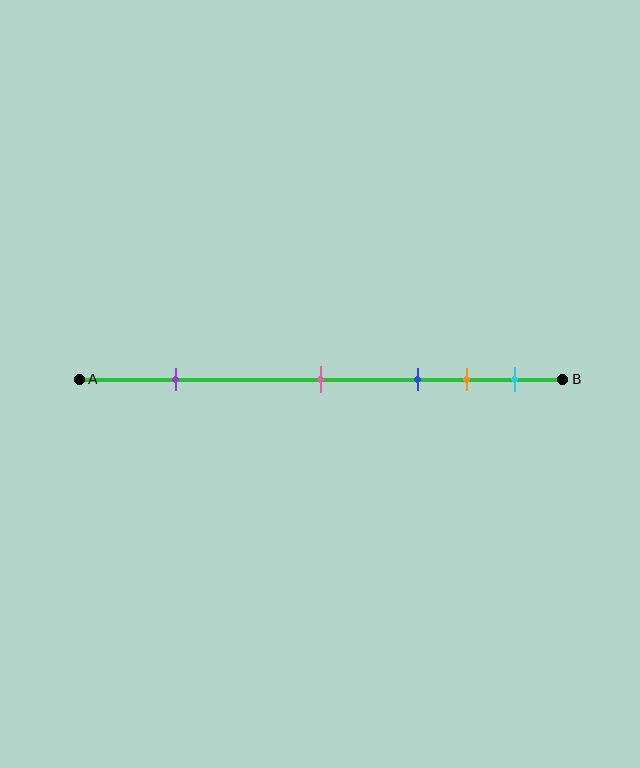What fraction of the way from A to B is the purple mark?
The purple mark is approximately 20% (0.2) of the way from A to B.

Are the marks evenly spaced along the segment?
No, the marks are not evenly spaced.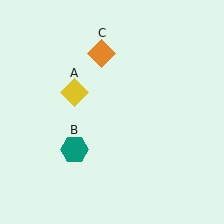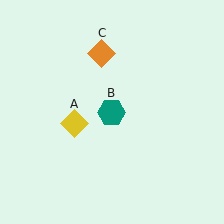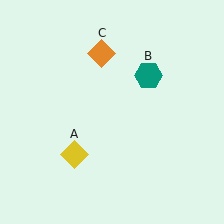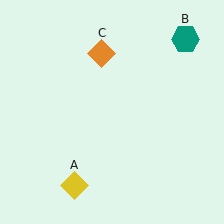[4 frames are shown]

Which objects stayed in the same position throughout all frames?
Orange diamond (object C) remained stationary.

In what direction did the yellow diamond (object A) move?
The yellow diamond (object A) moved down.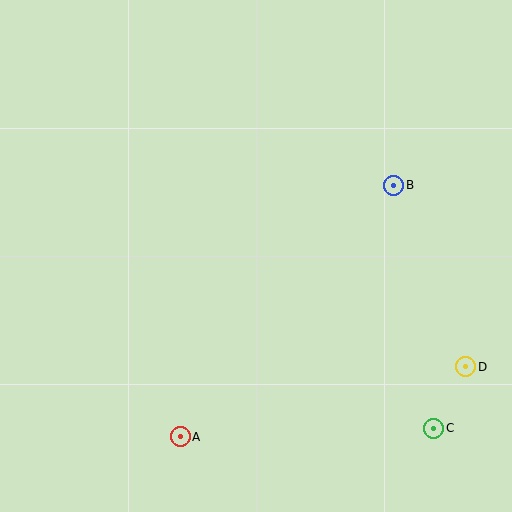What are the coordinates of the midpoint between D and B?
The midpoint between D and B is at (430, 276).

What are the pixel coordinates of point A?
Point A is at (180, 437).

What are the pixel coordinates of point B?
Point B is at (394, 185).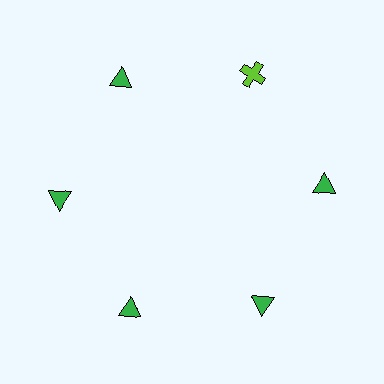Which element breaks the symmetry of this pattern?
The lime cross at roughly the 1 o'clock position breaks the symmetry. All other shapes are green triangles.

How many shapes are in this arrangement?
There are 6 shapes arranged in a ring pattern.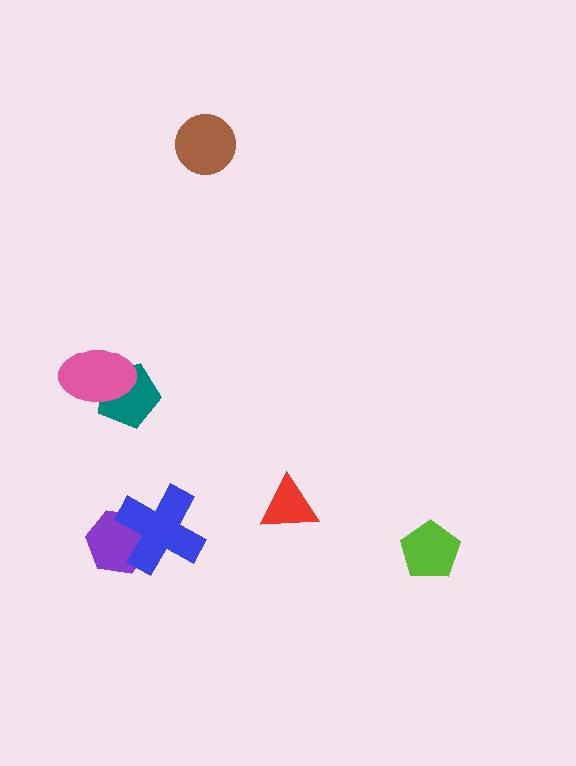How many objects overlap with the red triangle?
0 objects overlap with the red triangle.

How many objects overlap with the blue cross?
1 object overlaps with the blue cross.